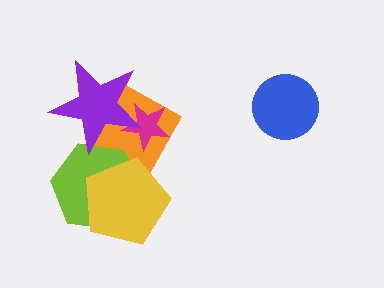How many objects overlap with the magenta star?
2 objects overlap with the magenta star.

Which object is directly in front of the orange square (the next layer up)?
The lime hexagon is directly in front of the orange square.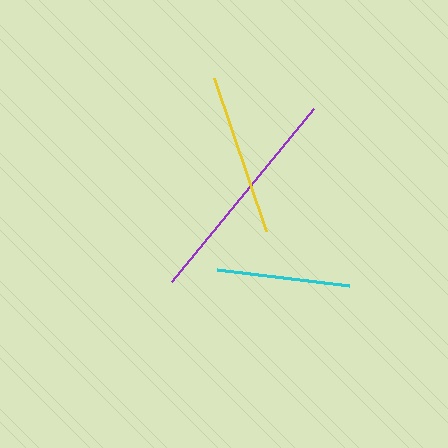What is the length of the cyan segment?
The cyan segment is approximately 132 pixels long.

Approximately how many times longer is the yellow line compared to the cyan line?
The yellow line is approximately 1.2 times the length of the cyan line.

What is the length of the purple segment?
The purple segment is approximately 223 pixels long.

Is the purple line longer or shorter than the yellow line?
The purple line is longer than the yellow line.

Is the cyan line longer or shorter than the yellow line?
The yellow line is longer than the cyan line.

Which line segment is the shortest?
The cyan line is the shortest at approximately 132 pixels.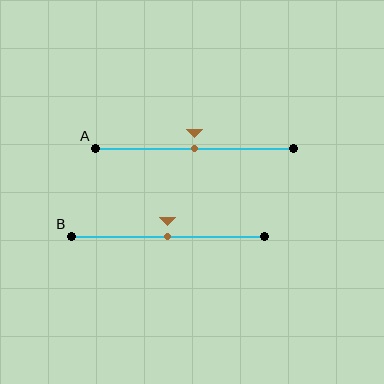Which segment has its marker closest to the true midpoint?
Segment A has its marker closest to the true midpoint.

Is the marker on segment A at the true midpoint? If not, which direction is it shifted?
Yes, the marker on segment A is at the true midpoint.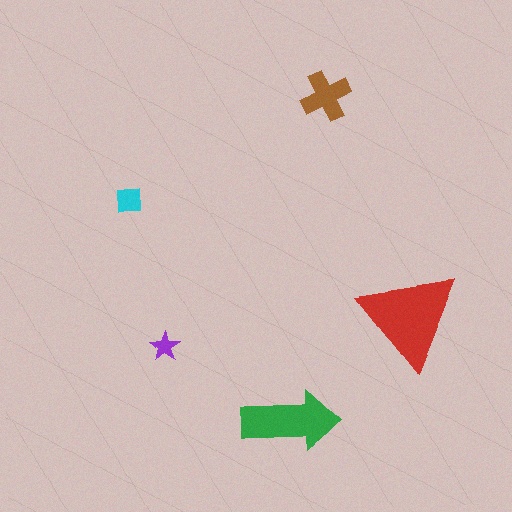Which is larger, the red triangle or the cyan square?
The red triangle.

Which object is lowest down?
The green arrow is bottommost.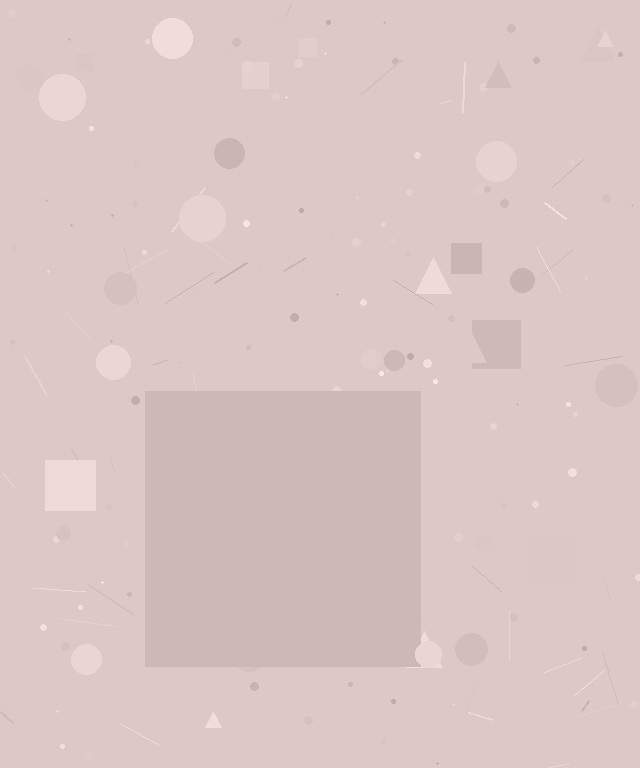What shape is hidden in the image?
A square is hidden in the image.